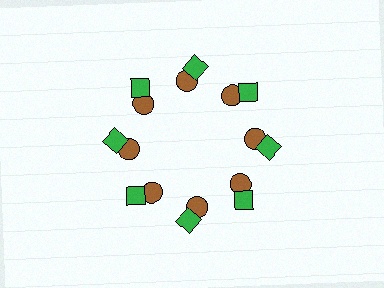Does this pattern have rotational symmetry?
Yes, this pattern has 8-fold rotational symmetry. It looks the same after rotating 45 degrees around the center.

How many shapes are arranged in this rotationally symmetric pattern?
There are 16 shapes, arranged in 8 groups of 2.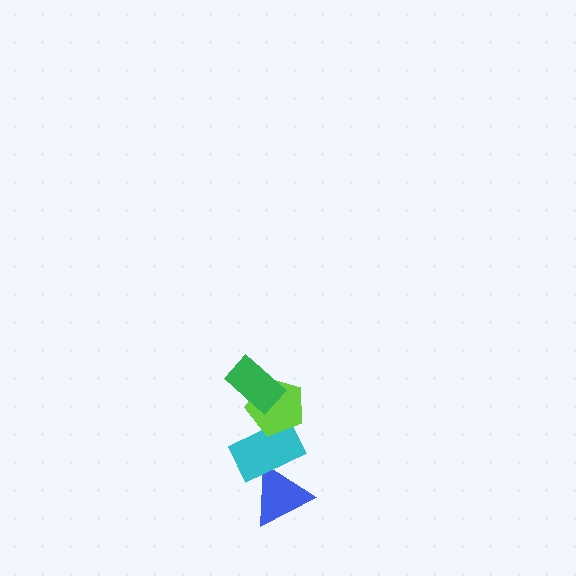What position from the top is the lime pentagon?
The lime pentagon is 2nd from the top.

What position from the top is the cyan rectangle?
The cyan rectangle is 3rd from the top.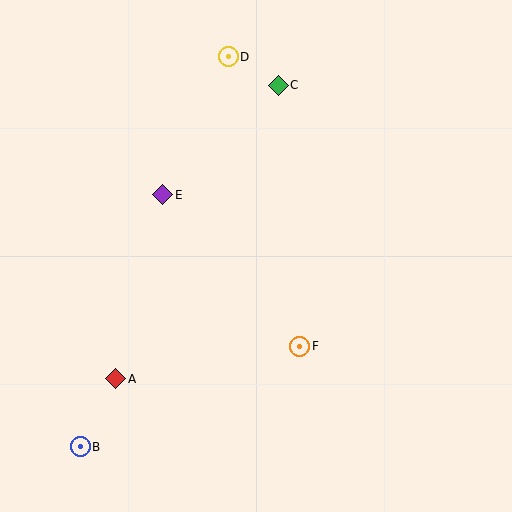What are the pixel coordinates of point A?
Point A is at (116, 379).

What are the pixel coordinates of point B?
Point B is at (80, 447).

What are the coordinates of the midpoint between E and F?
The midpoint between E and F is at (231, 270).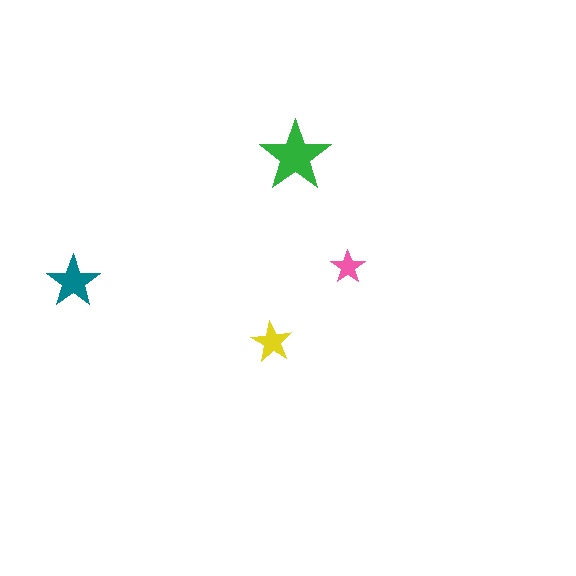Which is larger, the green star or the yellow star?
The green one.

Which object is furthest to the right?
The pink star is rightmost.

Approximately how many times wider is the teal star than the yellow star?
About 1.5 times wider.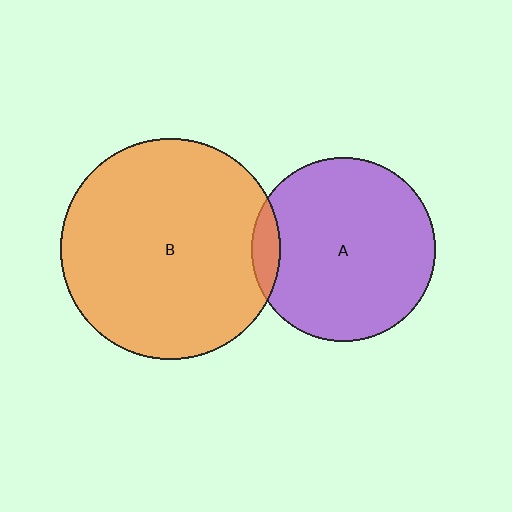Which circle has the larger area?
Circle B (orange).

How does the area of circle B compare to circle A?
Approximately 1.4 times.